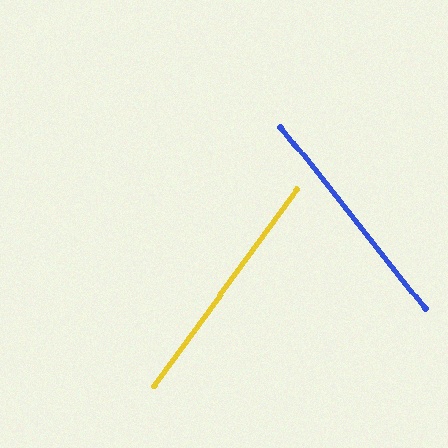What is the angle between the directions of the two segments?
Approximately 74 degrees.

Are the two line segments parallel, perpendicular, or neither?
Neither parallel nor perpendicular — they differ by about 74°.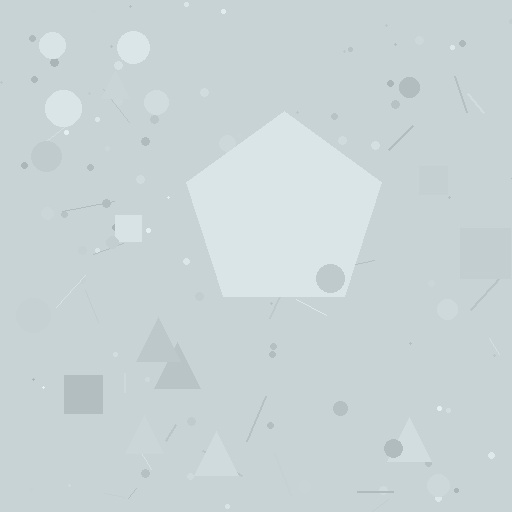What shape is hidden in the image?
A pentagon is hidden in the image.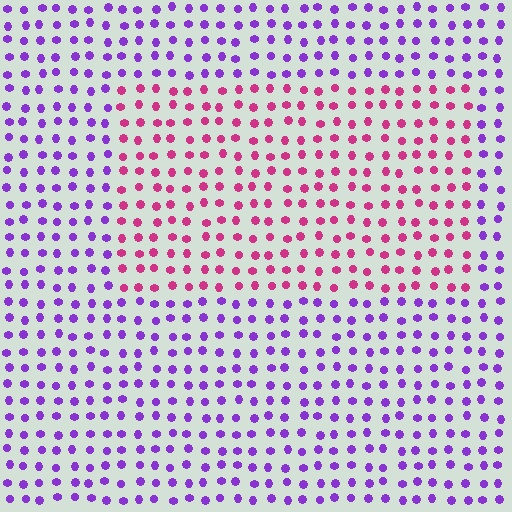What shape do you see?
I see a rectangle.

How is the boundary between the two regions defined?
The boundary is defined purely by a slight shift in hue (about 55 degrees). Spacing, size, and orientation are identical on both sides.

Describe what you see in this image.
The image is filled with small purple elements in a uniform arrangement. A rectangle-shaped region is visible where the elements are tinted to a slightly different hue, forming a subtle color boundary.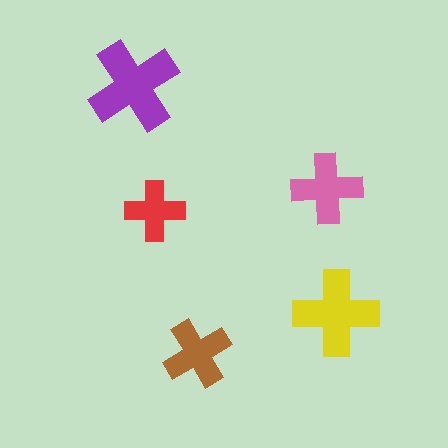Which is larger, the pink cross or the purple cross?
The purple one.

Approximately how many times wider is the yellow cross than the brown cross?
About 1.5 times wider.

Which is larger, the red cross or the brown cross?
The brown one.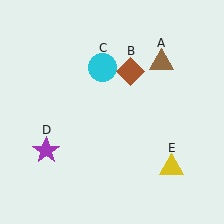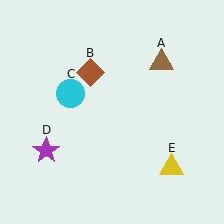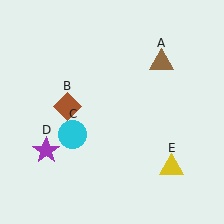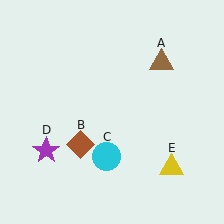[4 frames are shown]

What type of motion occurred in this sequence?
The brown diamond (object B), cyan circle (object C) rotated counterclockwise around the center of the scene.